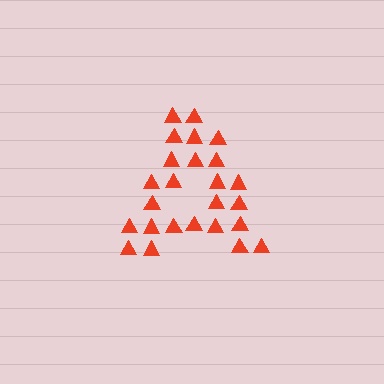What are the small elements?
The small elements are triangles.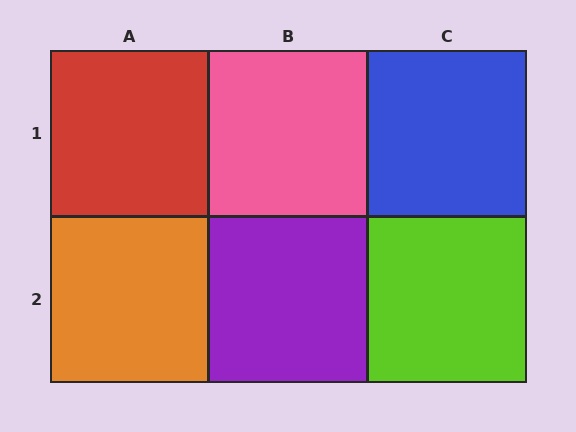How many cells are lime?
1 cell is lime.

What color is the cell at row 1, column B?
Pink.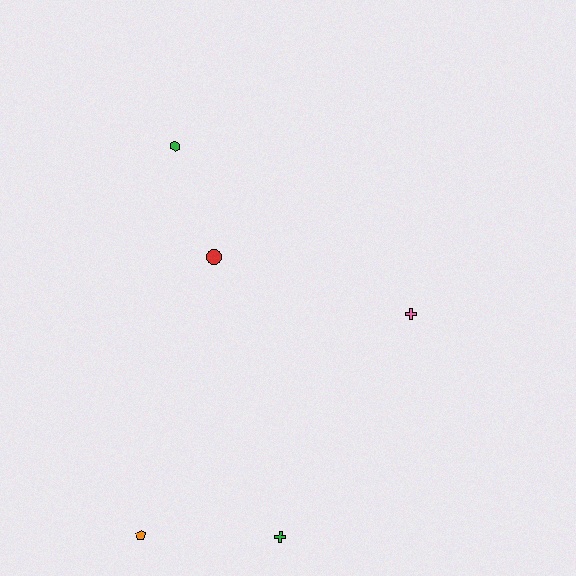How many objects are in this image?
There are 5 objects.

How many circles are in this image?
There is 1 circle.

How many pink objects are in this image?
There is 1 pink object.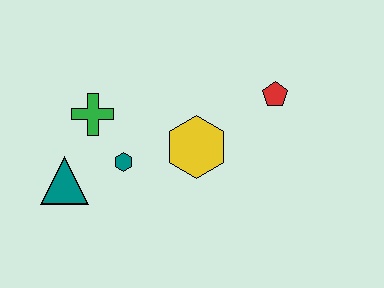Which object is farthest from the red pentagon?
The teal triangle is farthest from the red pentagon.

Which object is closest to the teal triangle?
The teal hexagon is closest to the teal triangle.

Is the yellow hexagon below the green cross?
Yes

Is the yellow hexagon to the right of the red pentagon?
No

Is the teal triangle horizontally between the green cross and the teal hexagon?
No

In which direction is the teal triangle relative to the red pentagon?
The teal triangle is to the left of the red pentagon.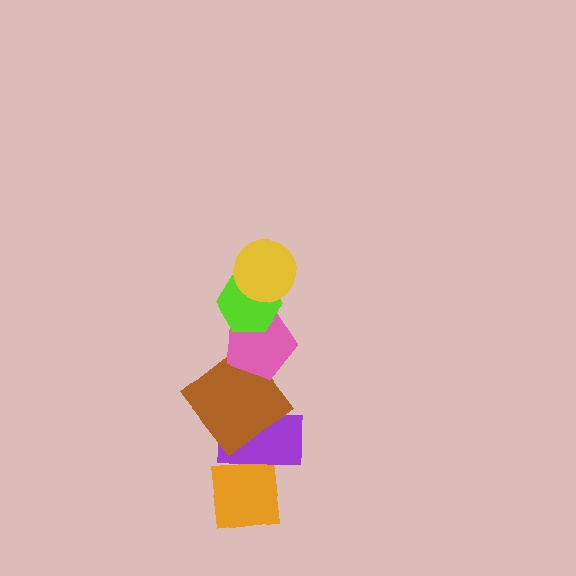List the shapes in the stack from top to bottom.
From top to bottom: the yellow circle, the lime hexagon, the pink pentagon, the brown diamond, the purple rectangle, the orange square.